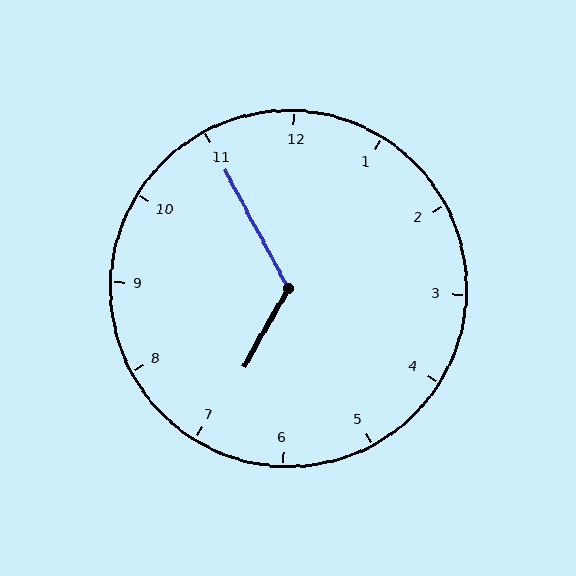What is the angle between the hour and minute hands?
Approximately 122 degrees.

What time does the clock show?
6:55.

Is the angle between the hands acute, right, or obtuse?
It is obtuse.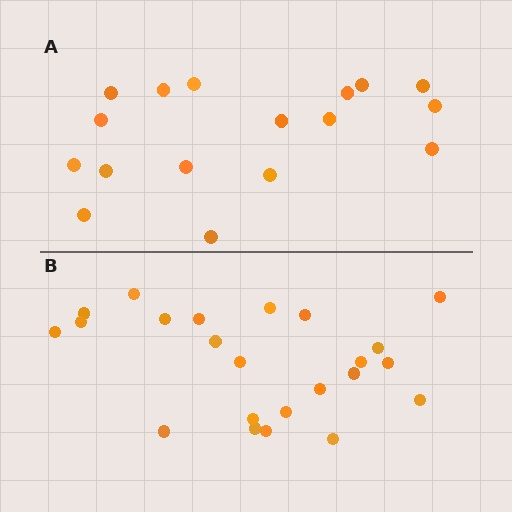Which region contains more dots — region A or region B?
Region B (the bottom region) has more dots.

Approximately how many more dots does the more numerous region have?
Region B has about 6 more dots than region A.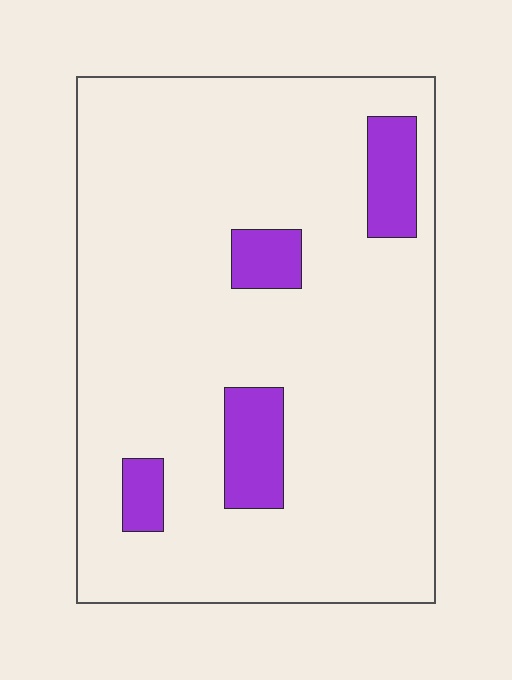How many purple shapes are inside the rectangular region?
4.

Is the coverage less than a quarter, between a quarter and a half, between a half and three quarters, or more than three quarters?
Less than a quarter.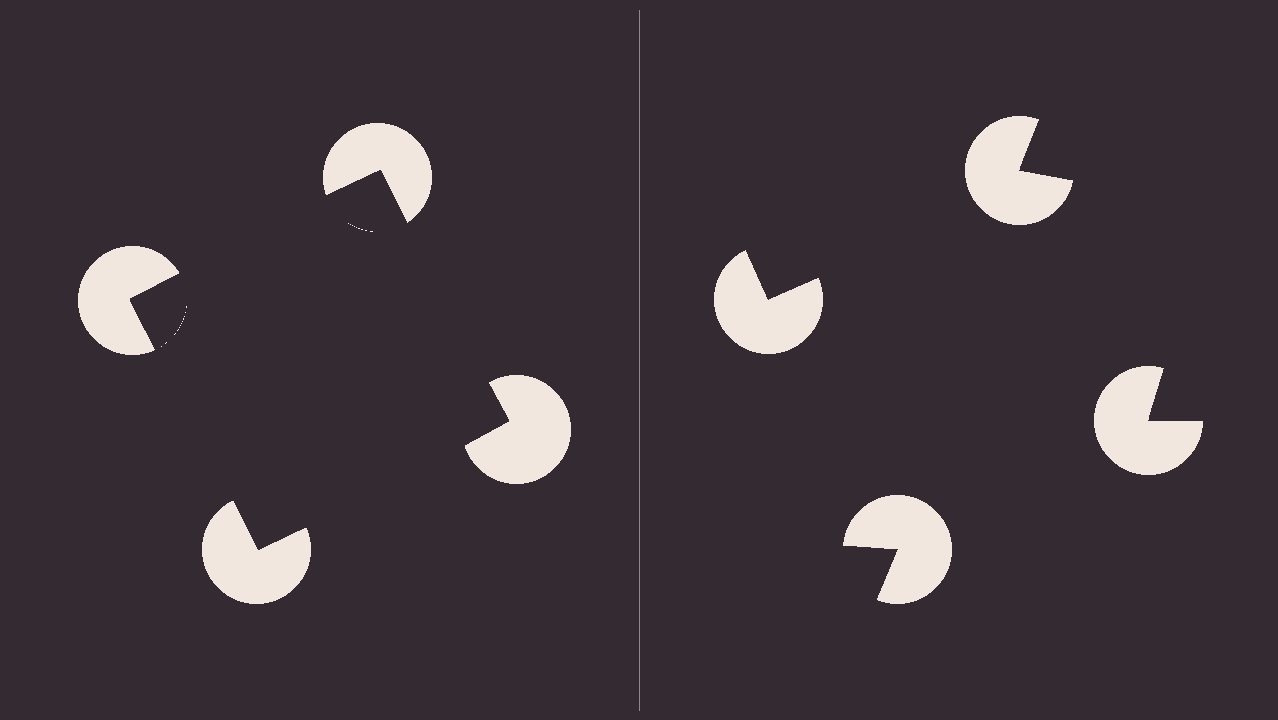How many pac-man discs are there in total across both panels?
8 — 4 on each side.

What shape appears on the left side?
An illusory square.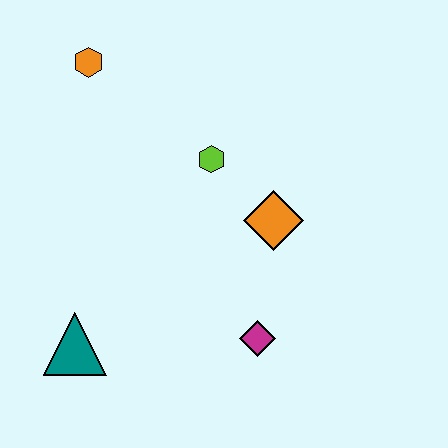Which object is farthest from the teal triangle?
The orange hexagon is farthest from the teal triangle.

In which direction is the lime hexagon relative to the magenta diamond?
The lime hexagon is above the magenta diamond.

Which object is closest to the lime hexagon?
The orange diamond is closest to the lime hexagon.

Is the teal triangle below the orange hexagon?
Yes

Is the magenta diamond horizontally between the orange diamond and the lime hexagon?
Yes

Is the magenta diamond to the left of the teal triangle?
No